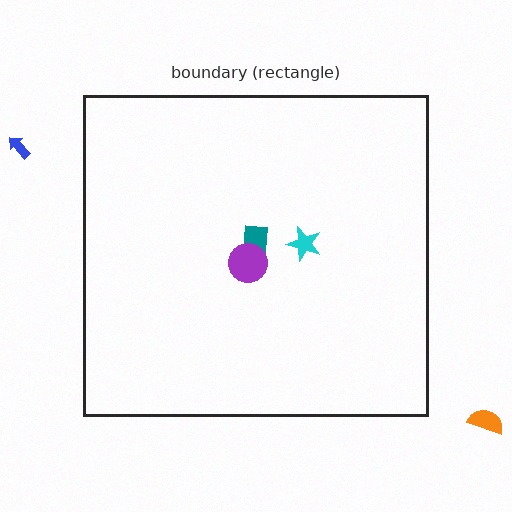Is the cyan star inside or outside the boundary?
Inside.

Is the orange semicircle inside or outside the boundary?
Outside.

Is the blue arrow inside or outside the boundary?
Outside.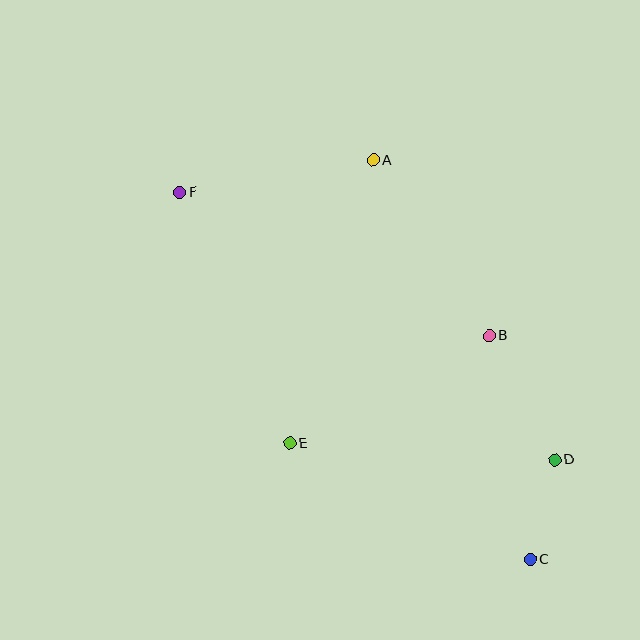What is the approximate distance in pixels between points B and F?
The distance between B and F is approximately 340 pixels.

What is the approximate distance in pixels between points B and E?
The distance between B and E is approximately 227 pixels.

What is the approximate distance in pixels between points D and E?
The distance between D and E is approximately 266 pixels.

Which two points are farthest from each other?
Points C and F are farthest from each other.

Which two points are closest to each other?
Points C and D are closest to each other.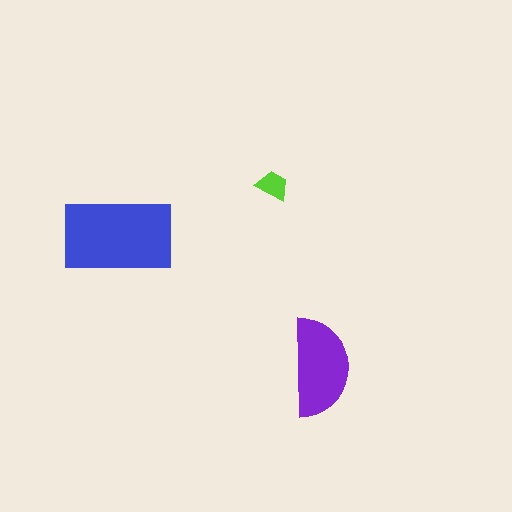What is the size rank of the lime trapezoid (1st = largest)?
3rd.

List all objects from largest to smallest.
The blue rectangle, the purple semicircle, the lime trapezoid.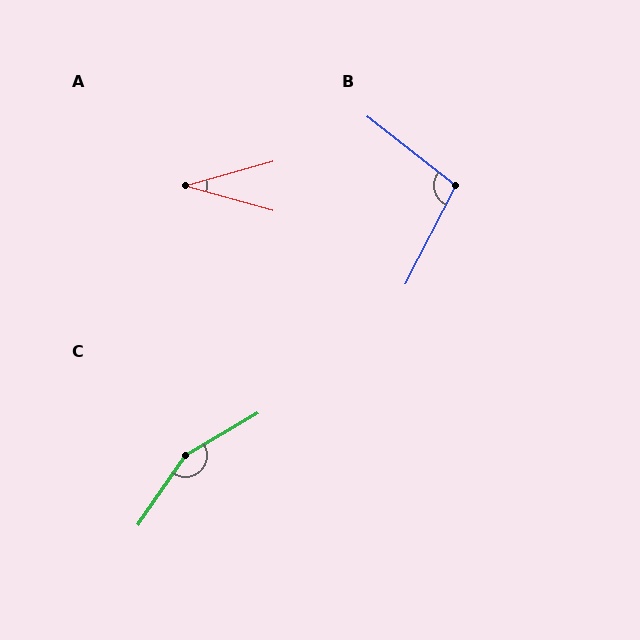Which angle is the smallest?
A, at approximately 31 degrees.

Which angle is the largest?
C, at approximately 155 degrees.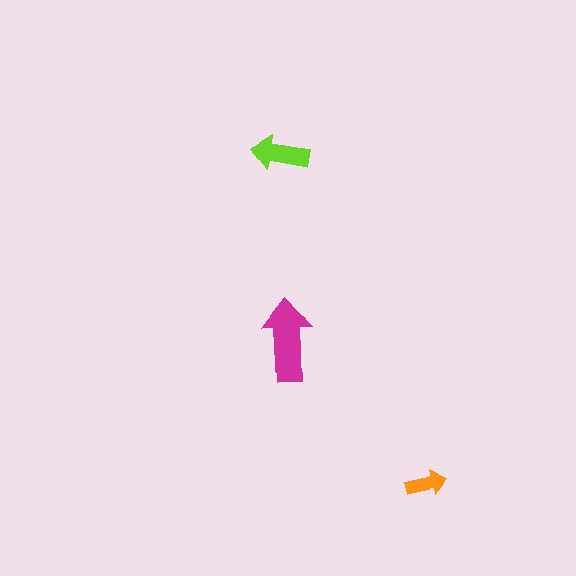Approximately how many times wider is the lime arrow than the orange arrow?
About 1.5 times wider.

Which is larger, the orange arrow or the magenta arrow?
The magenta one.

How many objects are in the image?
There are 3 objects in the image.